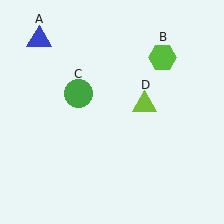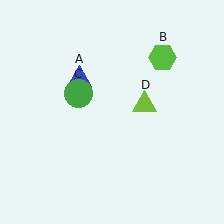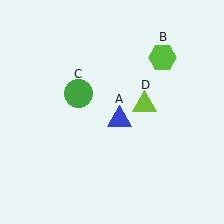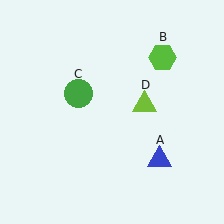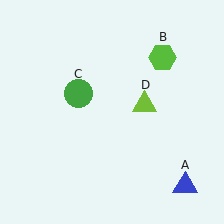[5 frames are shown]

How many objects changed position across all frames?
1 object changed position: blue triangle (object A).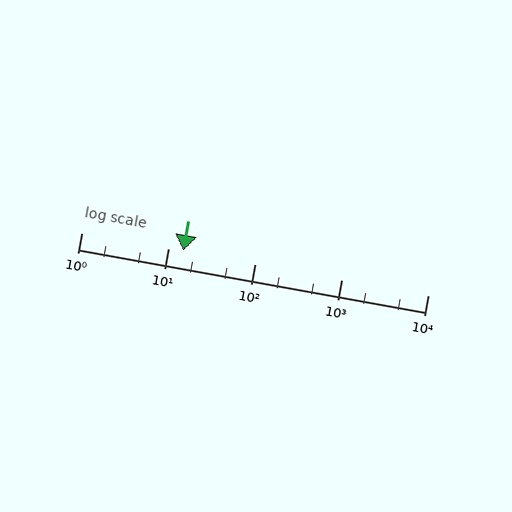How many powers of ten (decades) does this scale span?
The scale spans 4 decades, from 1 to 10000.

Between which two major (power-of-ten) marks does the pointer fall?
The pointer is between 10 and 100.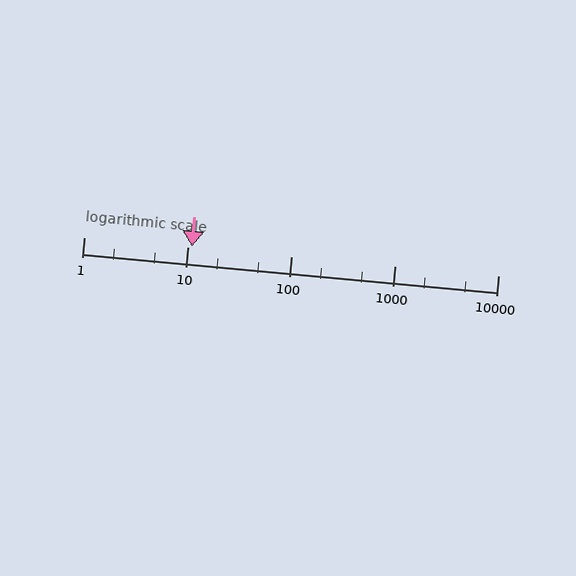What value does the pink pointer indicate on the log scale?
The pointer indicates approximately 11.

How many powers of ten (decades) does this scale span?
The scale spans 4 decades, from 1 to 10000.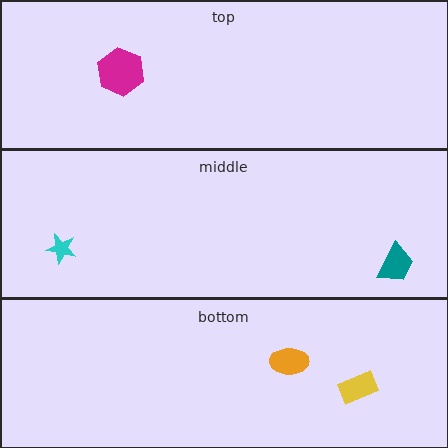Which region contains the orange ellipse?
The bottom region.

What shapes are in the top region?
The magenta hexagon.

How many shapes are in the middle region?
2.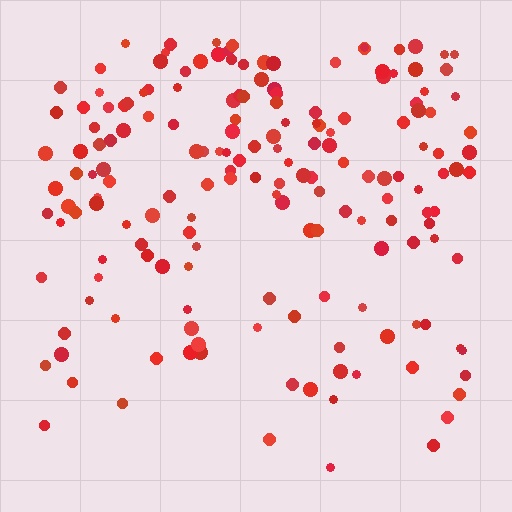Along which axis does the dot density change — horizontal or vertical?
Vertical.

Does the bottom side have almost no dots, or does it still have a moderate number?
Still a moderate number, just noticeably fewer than the top.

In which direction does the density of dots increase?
From bottom to top, with the top side densest.